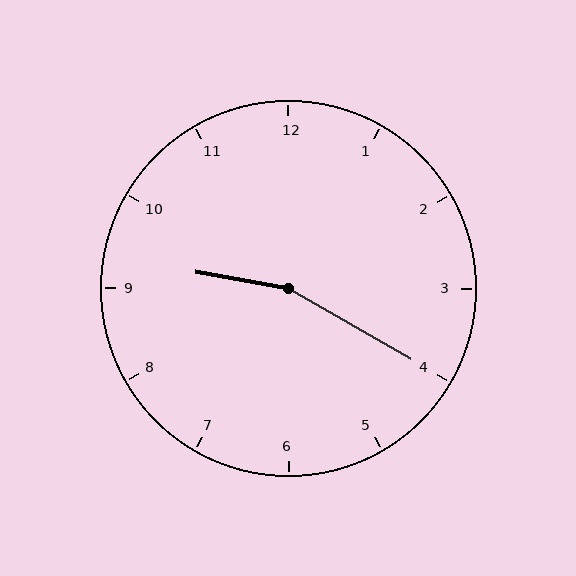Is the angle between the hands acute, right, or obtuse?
It is obtuse.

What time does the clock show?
9:20.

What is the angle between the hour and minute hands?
Approximately 160 degrees.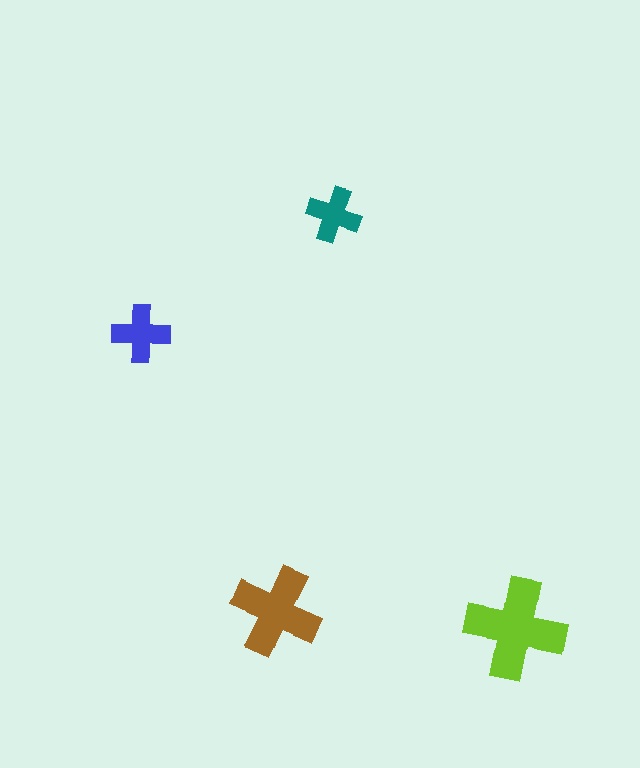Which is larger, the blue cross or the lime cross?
The lime one.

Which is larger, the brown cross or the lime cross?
The lime one.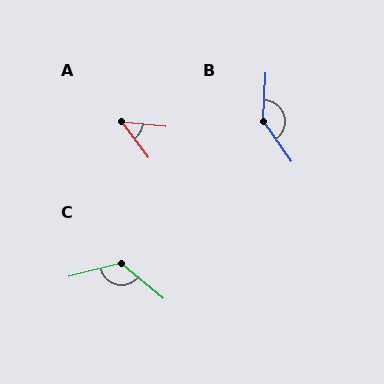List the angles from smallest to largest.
A (47°), C (126°), B (142°).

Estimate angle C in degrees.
Approximately 126 degrees.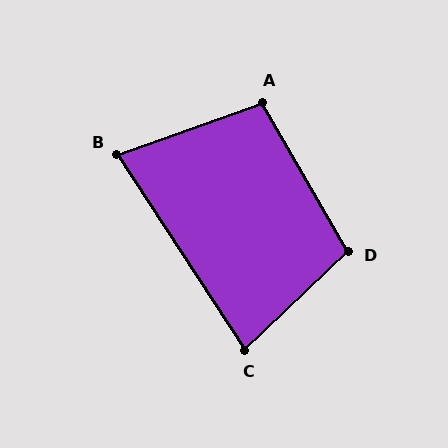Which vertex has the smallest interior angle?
B, at approximately 77 degrees.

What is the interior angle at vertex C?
Approximately 80 degrees (acute).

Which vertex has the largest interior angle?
D, at approximately 103 degrees.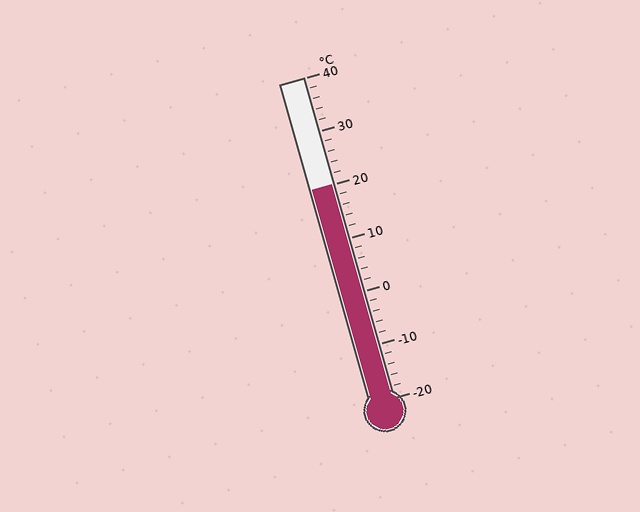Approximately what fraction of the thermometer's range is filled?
The thermometer is filled to approximately 65% of its range.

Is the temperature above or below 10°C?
The temperature is above 10°C.